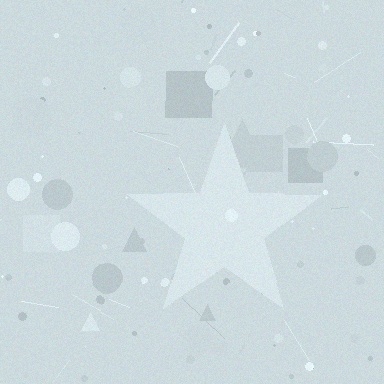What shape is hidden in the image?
A star is hidden in the image.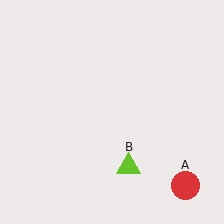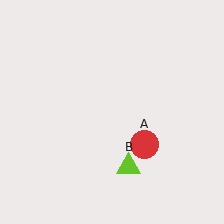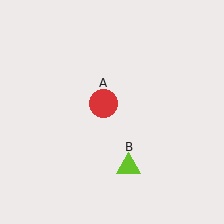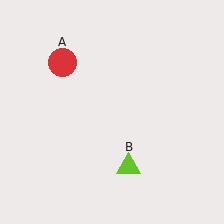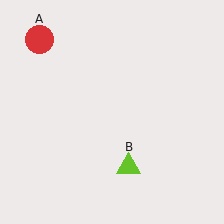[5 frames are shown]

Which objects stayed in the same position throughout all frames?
Lime triangle (object B) remained stationary.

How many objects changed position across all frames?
1 object changed position: red circle (object A).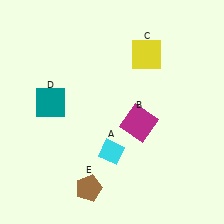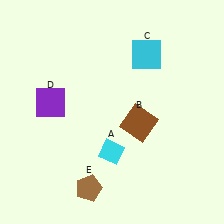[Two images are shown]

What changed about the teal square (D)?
In Image 1, D is teal. In Image 2, it changed to purple.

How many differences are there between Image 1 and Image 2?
There are 3 differences between the two images.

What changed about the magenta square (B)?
In Image 1, B is magenta. In Image 2, it changed to brown.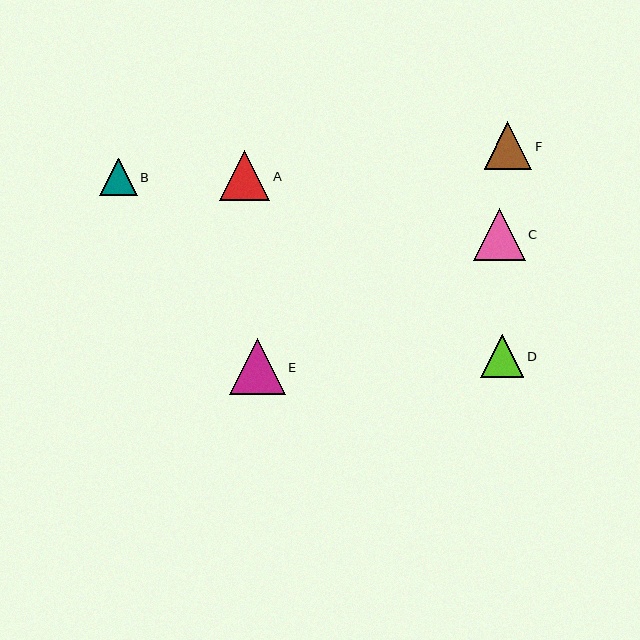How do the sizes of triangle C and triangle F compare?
Triangle C and triangle F are approximately the same size.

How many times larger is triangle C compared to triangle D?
Triangle C is approximately 1.2 times the size of triangle D.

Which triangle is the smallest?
Triangle B is the smallest with a size of approximately 38 pixels.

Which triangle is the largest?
Triangle E is the largest with a size of approximately 56 pixels.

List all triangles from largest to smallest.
From largest to smallest: E, C, A, F, D, B.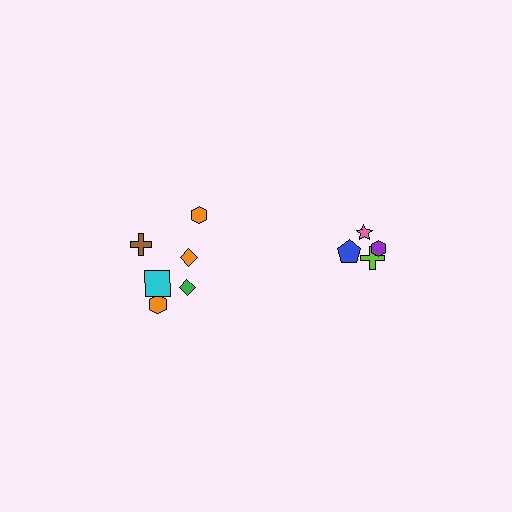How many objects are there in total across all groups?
There are 10 objects.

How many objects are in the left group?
There are 6 objects.